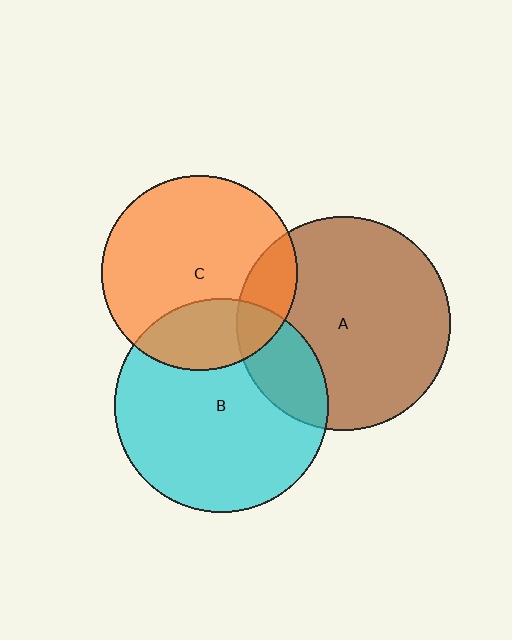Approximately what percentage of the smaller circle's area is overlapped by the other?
Approximately 25%.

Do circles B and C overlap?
Yes.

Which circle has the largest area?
Circle A (brown).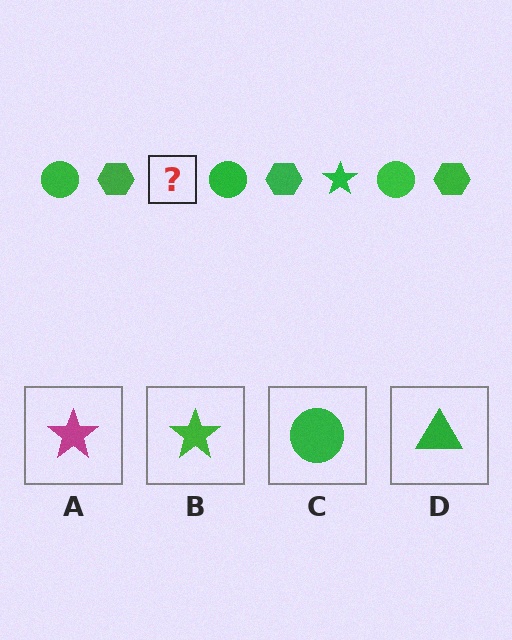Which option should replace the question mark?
Option B.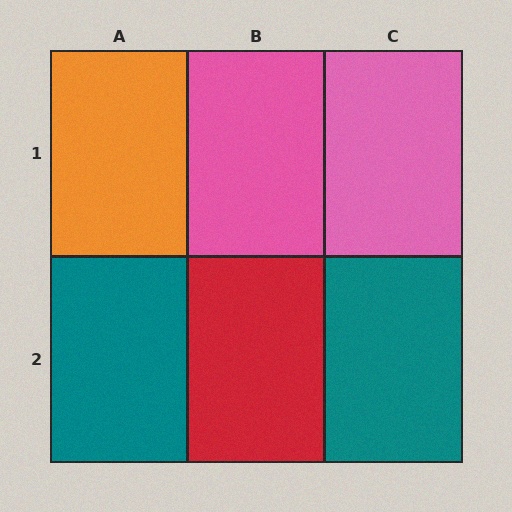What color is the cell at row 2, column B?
Red.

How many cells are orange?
1 cell is orange.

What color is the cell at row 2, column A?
Teal.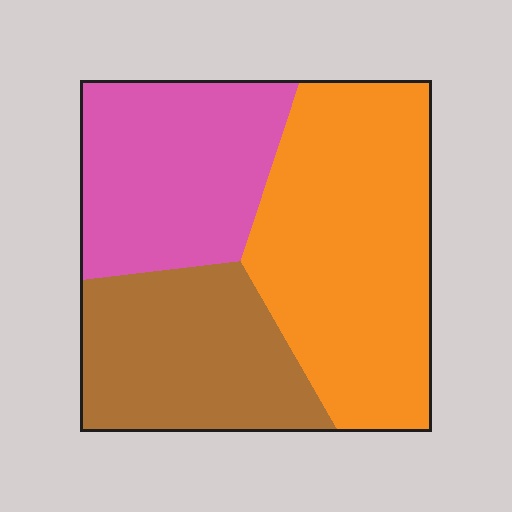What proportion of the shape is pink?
Pink covers 29% of the shape.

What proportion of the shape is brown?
Brown takes up about one quarter (1/4) of the shape.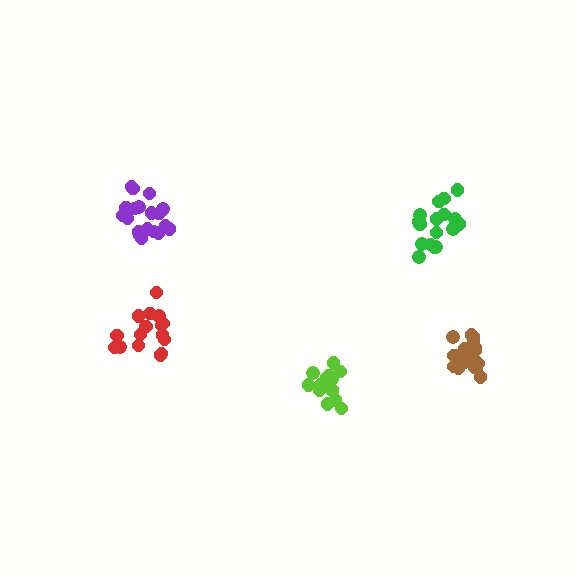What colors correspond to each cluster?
The clusters are colored: red, green, lime, purple, brown.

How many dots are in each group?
Group 1: 16 dots, Group 2: 18 dots, Group 3: 15 dots, Group 4: 19 dots, Group 5: 21 dots (89 total).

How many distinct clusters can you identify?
There are 5 distinct clusters.